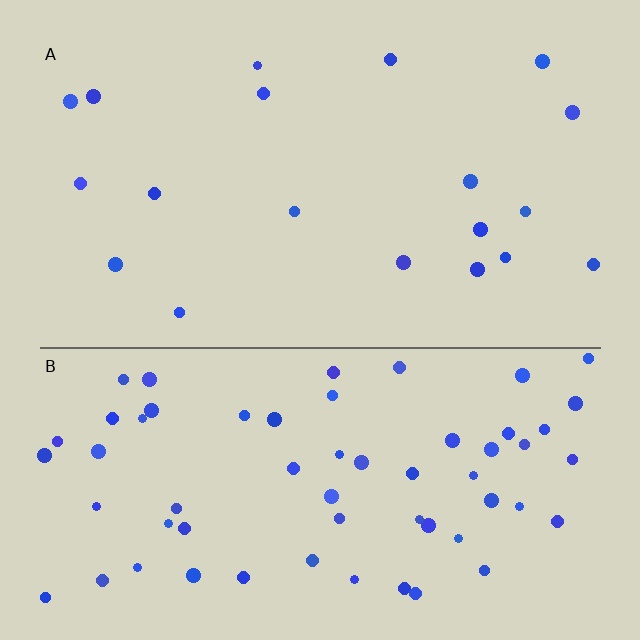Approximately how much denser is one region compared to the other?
Approximately 3.1× — region B over region A.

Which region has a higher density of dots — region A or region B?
B (the bottom).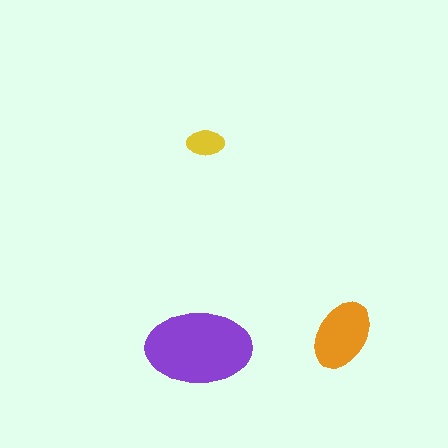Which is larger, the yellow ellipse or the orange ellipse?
The orange one.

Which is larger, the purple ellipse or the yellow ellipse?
The purple one.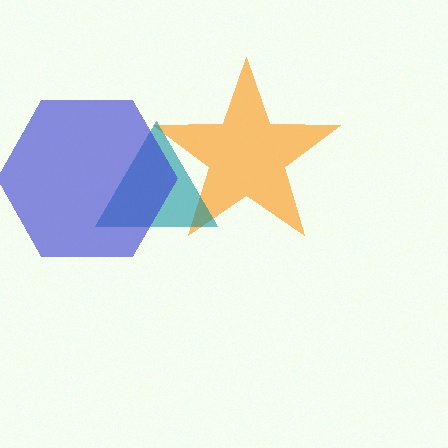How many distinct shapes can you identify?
There are 3 distinct shapes: an orange star, a teal triangle, a blue hexagon.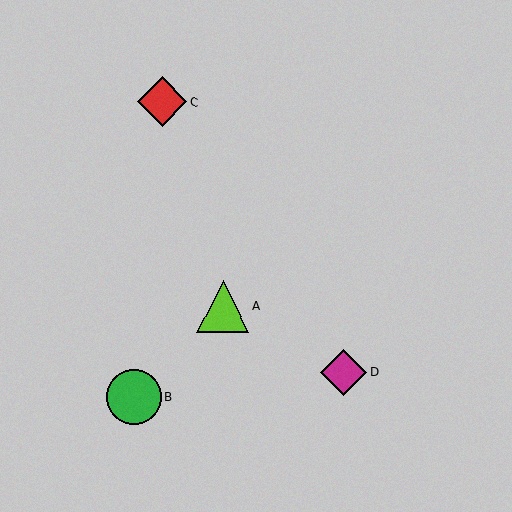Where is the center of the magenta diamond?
The center of the magenta diamond is at (344, 372).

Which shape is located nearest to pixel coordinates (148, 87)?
The red diamond (labeled C) at (162, 102) is nearest to that location.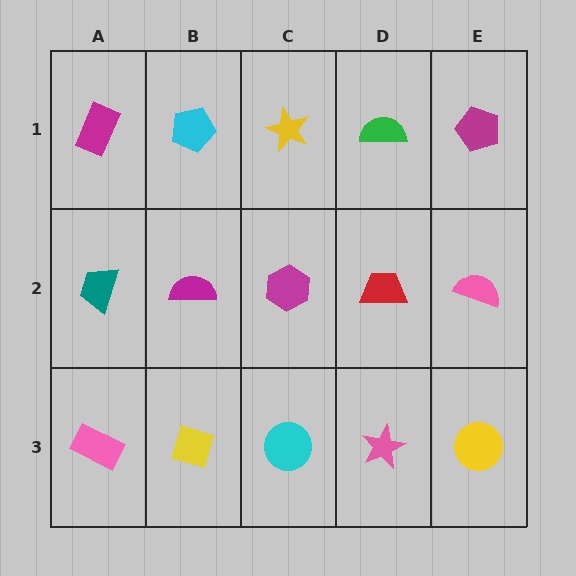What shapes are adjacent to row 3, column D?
A red trapezoid (row 2, column D), a cyan circle (row 3, column C), a yellow circle (row 3, column E).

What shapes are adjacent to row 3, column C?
A magenta hexagon (row 2, column C), a yellow diamond (row 3, column B), a pink star (row 3, column D).